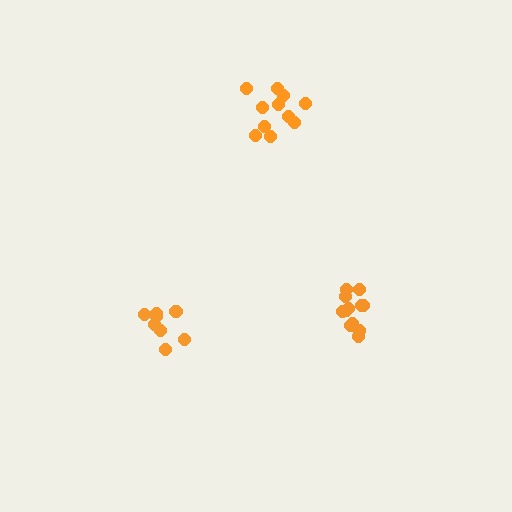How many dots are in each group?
Group 1: 8 dots, Group 2: 12 dots, Group 3: 11 dots (31 total).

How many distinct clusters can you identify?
There are 3 distinct clusters.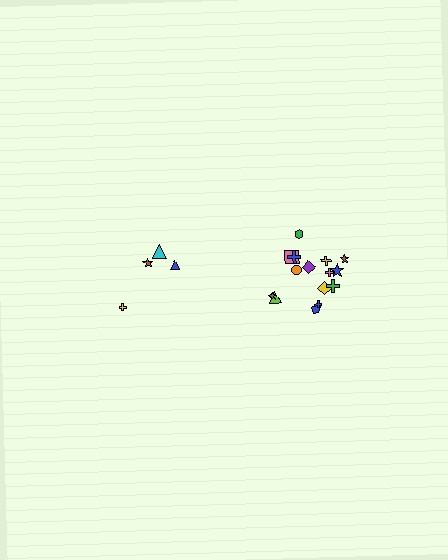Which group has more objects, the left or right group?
The right group.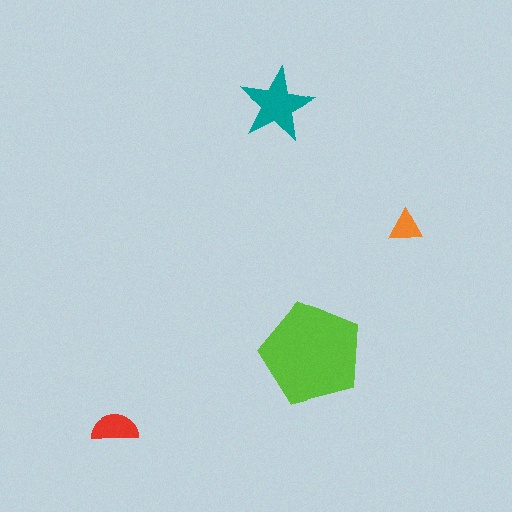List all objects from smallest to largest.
The orange triangle, the red semicircle, the teal star, the lime pentagon.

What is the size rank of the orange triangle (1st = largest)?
4th.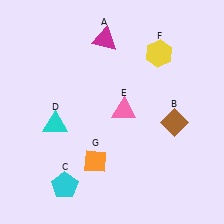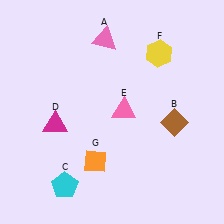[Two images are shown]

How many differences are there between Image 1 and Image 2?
There are 2 differences between the two images.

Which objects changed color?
A changed from magenta to pink. D changed from cyan to magenta.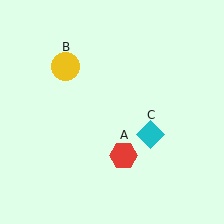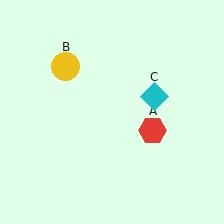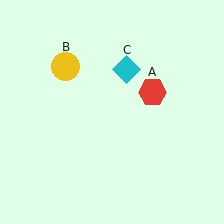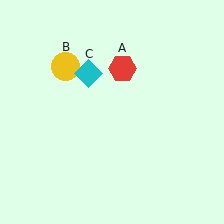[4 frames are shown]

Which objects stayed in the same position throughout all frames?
Yellow circle (object B) remained stationary.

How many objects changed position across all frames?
2 objects changed position: red hexagon (object A), cyan diamond (object C).